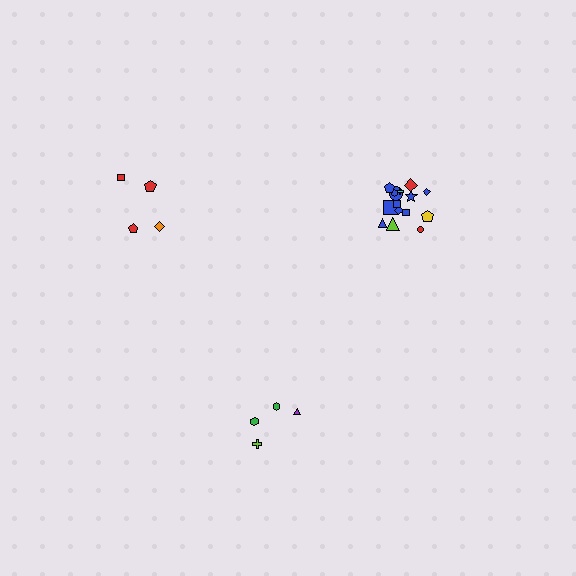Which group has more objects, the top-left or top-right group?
The top-right group.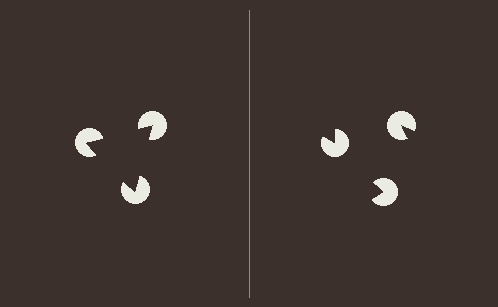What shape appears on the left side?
An illusory triangle.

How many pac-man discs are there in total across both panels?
6 — 3 on each side.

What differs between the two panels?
The pac-man discs are positioned identically on both sides; only the wedge orientations differ. On the left they align to a triangle; on the right they are misaligned.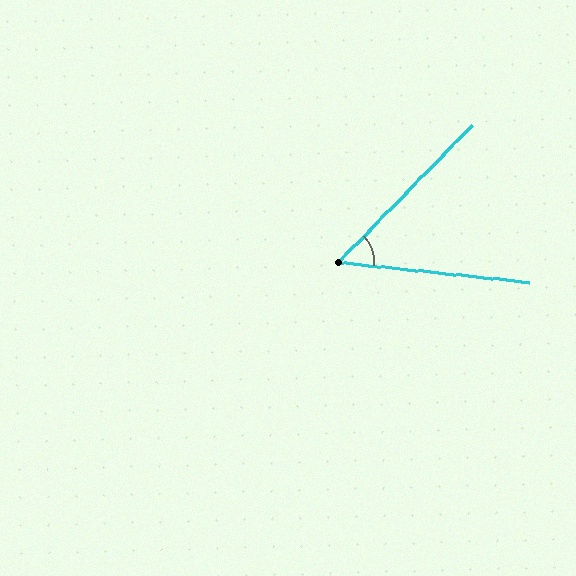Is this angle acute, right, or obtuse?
It is acute.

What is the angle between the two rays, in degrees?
Approximately 52 degrees.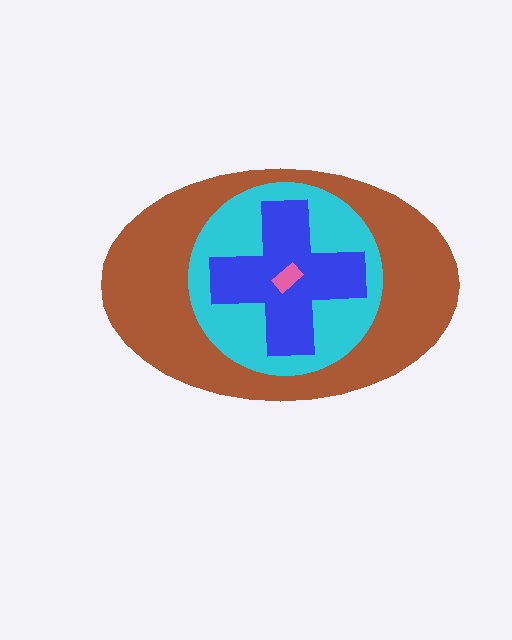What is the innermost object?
The pink rectangle.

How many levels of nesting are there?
4.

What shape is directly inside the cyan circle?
The blue cross.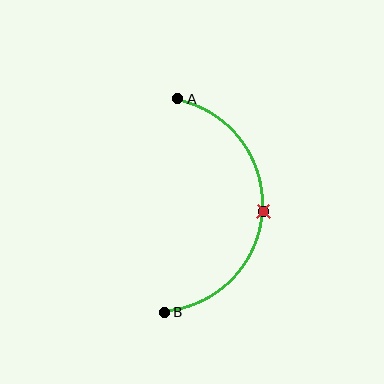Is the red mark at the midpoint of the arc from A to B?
Yes. The red mark lies on the arc at equal arc-length from both A and B — it is the arc midpoint.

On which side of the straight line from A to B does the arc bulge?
The arc bulges to the right of the straight line connecting A and B.